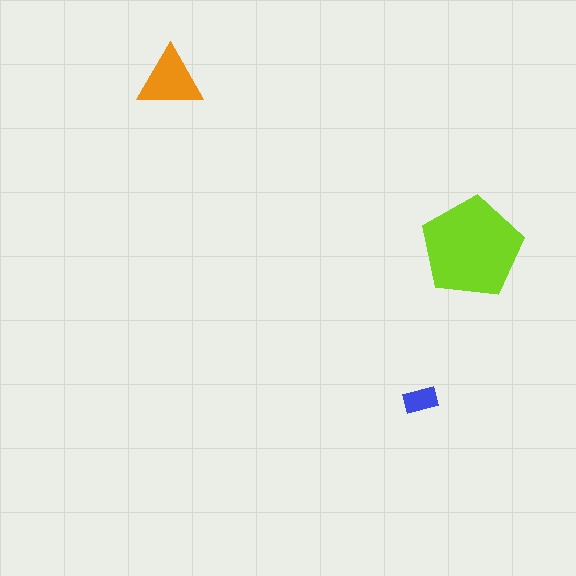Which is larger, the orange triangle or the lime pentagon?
The lime pentagon.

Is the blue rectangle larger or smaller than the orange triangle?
Smaller.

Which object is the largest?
The lime pentagon.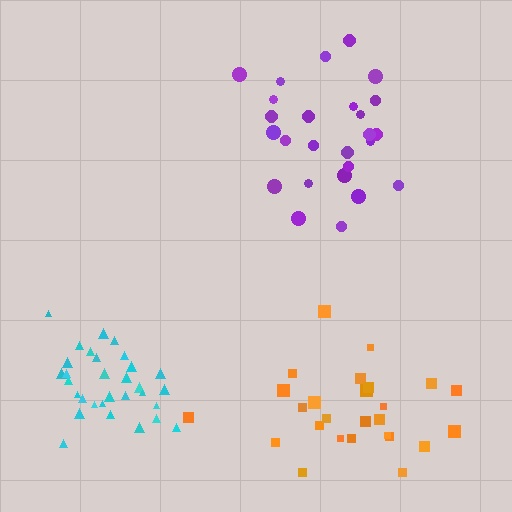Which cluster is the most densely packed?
Cyan.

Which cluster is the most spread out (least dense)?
Orange.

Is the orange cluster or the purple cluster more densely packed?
Purple.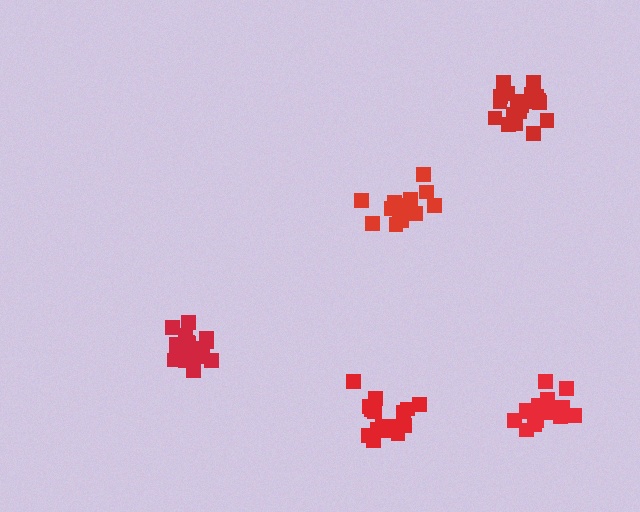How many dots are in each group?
Group 1: 16 dots, Group 2: 20 dots, Group 3: 15 dots, Group 4: 19 dots, Group 5: 20 dots (90 total).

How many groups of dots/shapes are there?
There are 5 groups.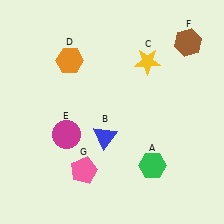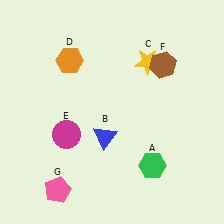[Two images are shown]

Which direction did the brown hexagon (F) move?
The brown hexagon (F) moved left.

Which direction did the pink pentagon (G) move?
The pink pentagon (G) moved left.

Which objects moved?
The objects that moved are: the brown hexagon (F), the pink pentagon (G).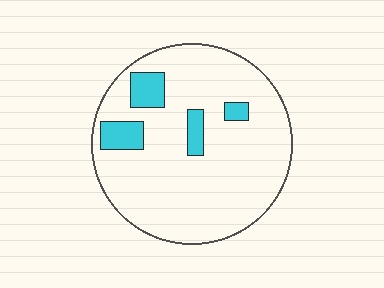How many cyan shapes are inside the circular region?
4.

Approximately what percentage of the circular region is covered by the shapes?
Approximately 10%.